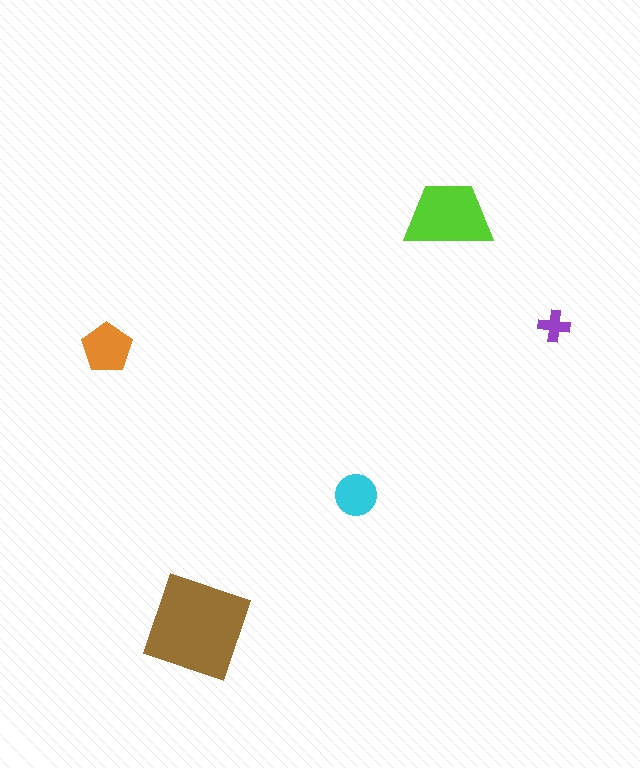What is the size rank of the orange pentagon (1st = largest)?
3rd.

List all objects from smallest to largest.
The purple cross, the cyan circle, the orange pentagon, the lime trapezoid, the brown diamond.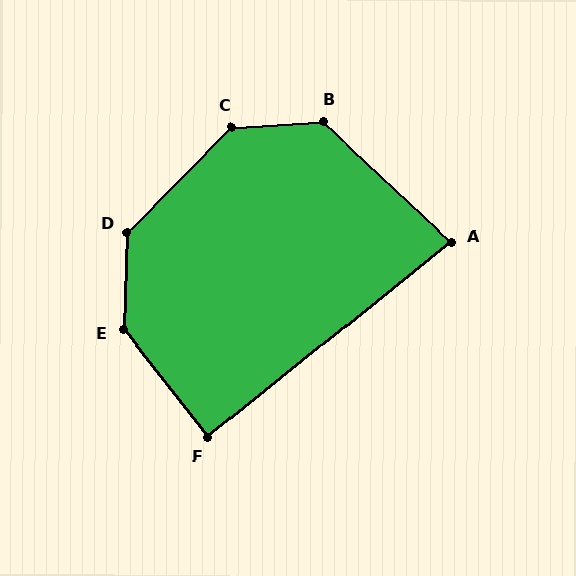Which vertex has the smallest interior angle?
A, at approximately 82 degrees.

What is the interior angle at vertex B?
Approximately 133 degrees (obtuse).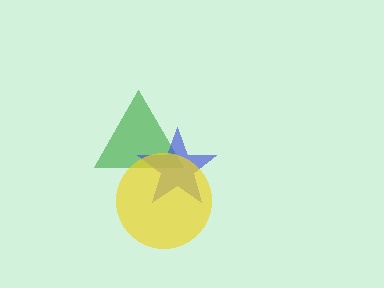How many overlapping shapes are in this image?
There are 3 overlapping shapes in the image.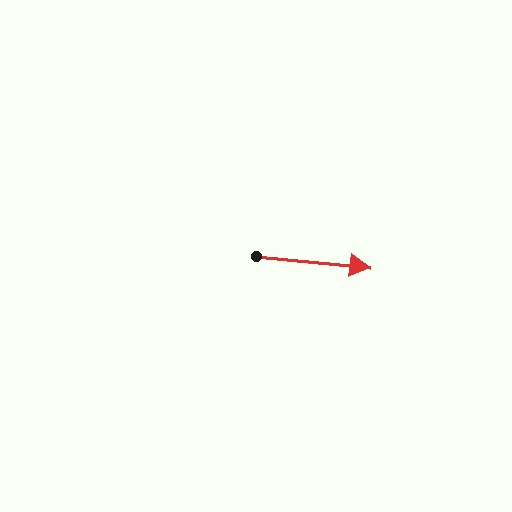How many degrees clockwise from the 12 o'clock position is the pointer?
Approximately 96 degrees.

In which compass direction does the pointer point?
East.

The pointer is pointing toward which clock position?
Roughly 3 o'clock.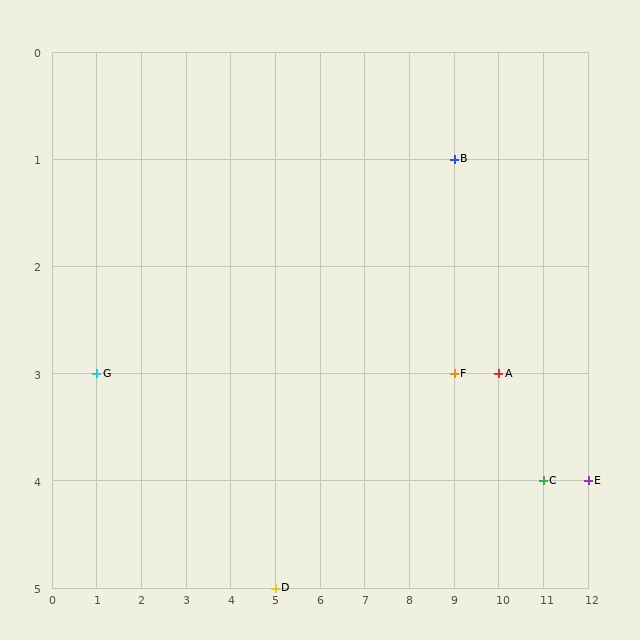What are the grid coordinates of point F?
Point F is at grid coordinates (9, 3).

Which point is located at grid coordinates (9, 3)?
Point F is at (9, 3).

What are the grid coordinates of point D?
Point D is at grid coordinates (5, 5).